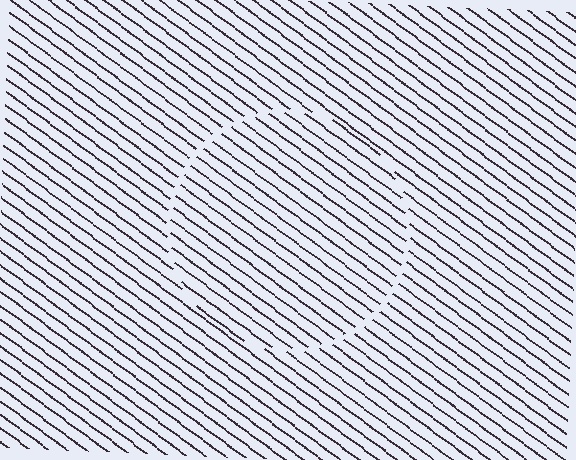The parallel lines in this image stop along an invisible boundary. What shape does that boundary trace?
An illusory circle. The interior of the shape contains the same grating, shifted by half a period — the contour is defined by the phase discontinuity where line-ends from the inner and outer gratings abut.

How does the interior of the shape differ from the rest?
The interior of the shape contains the same grating, shifted by half a period — the contour is defined by the phase discontinuity where line-ends from the inner and outer gratings abut.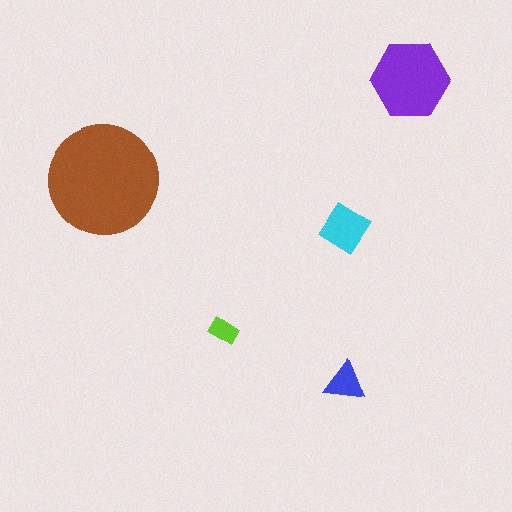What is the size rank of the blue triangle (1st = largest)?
4th.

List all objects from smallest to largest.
The lime rectangle, the blue triangle, the cyan diamond, the purple hexagon, the brown circle.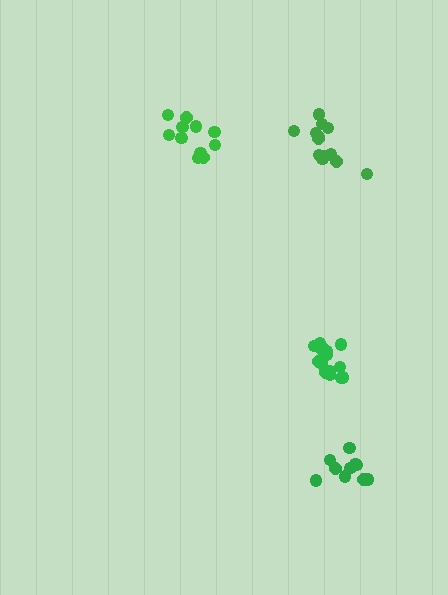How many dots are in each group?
Group 1: 13 dots, Group 2: 11 dots, Group 3: 16 dots, Group 4: 10 dots (50 total).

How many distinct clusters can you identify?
There are 4 distinct clusters.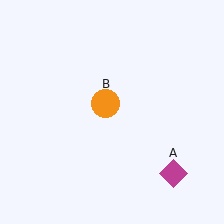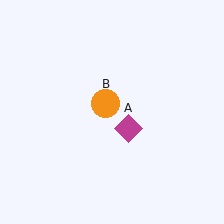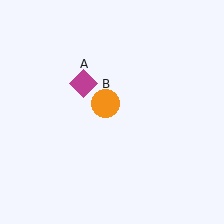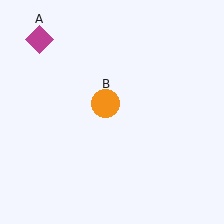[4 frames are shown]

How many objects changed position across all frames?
1 object changed position: magenta diamond (object A).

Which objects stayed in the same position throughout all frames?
Orange circle (object B) remained stationary.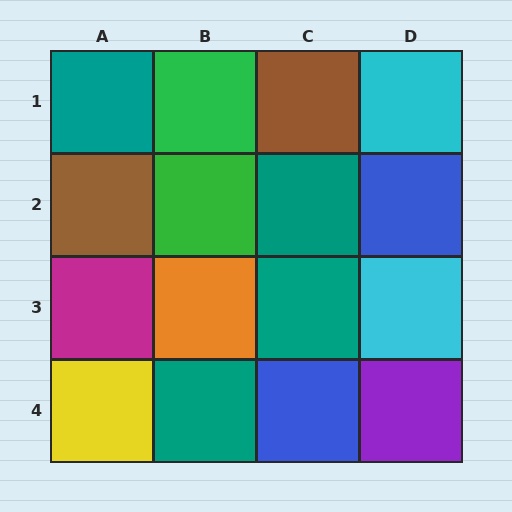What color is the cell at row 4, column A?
Yellow.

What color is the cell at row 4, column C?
Blue.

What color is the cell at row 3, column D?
Cyan.